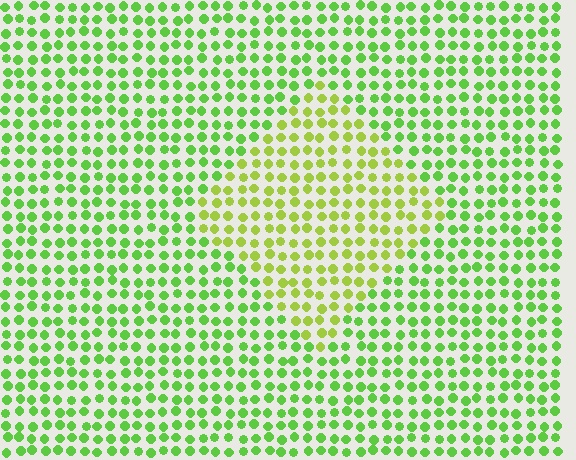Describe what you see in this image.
The image is filled with small lime elements in a uniform arrangement. A diamond-shaped region is visible where the elements are tinted to a slightly different hue, forming a subtle color boundary.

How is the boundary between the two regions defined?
The boundary is defined purely by a slight shift in hue (about 29 degrees). Spacing, size, and orientation are identical on both sides.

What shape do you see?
I see a diamond.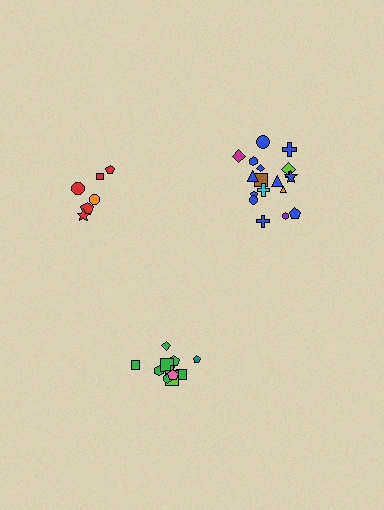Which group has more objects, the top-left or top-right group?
The top-right group.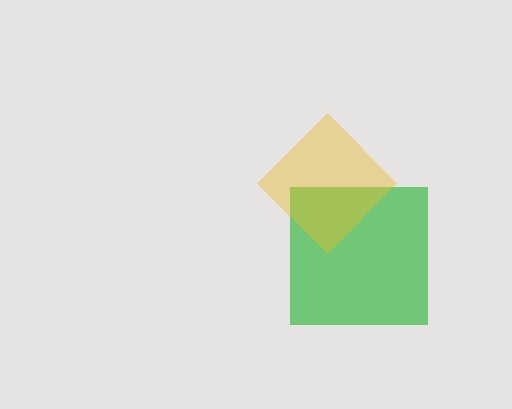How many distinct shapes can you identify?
There are 2 distinct shapes: a green square, a yellow diamond.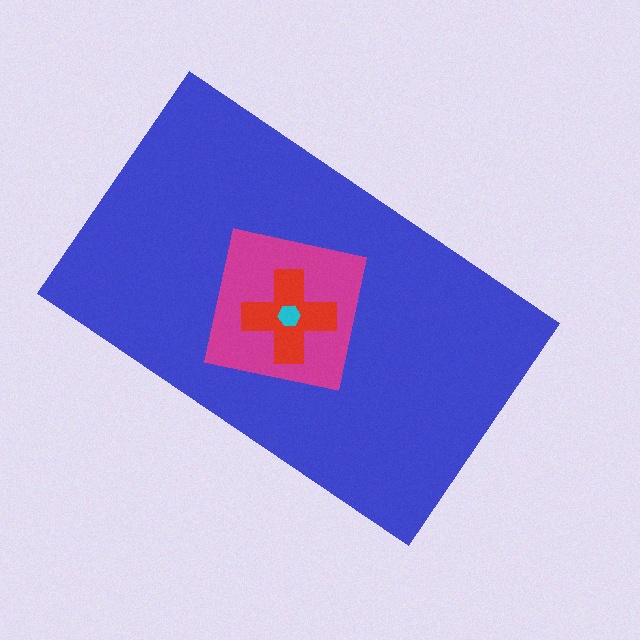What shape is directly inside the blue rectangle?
The magenta square.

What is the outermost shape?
The blue rectangle.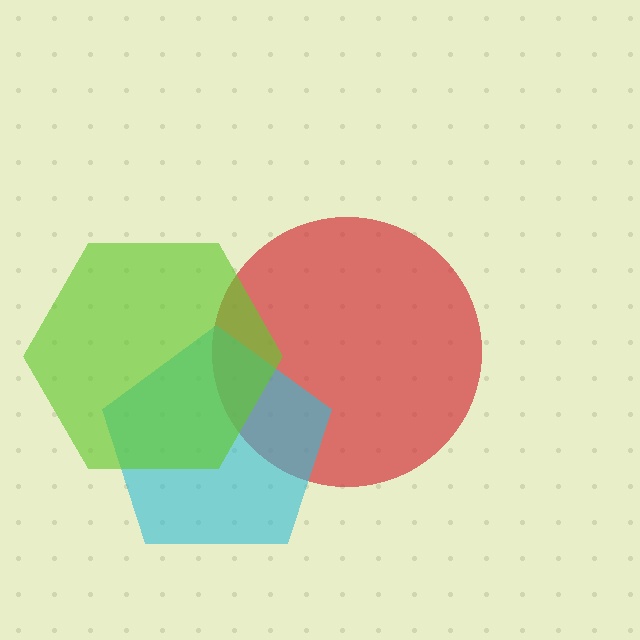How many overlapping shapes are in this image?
There are 3 overlapping shapes in the image.